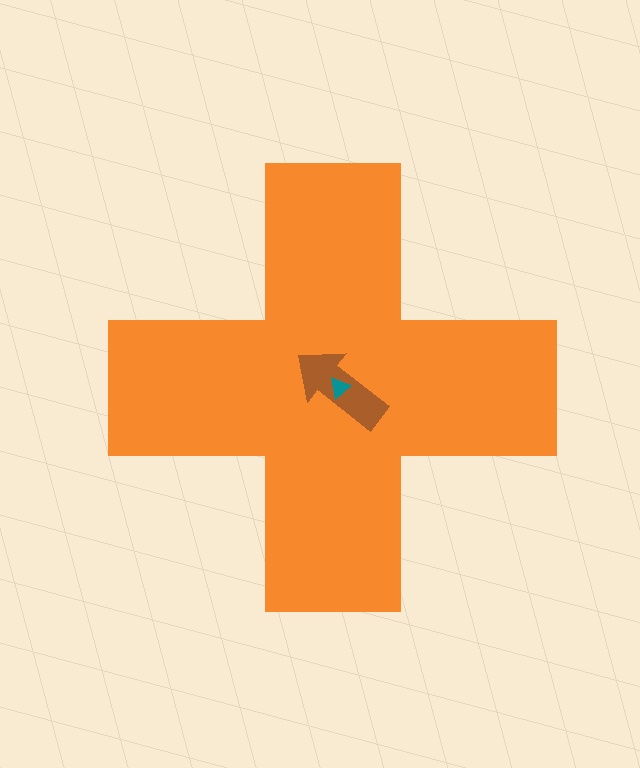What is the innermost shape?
The teal triangle.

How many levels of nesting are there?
3.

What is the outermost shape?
The orange cross.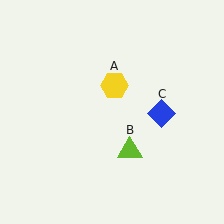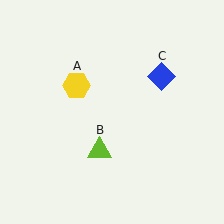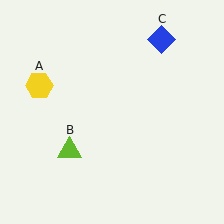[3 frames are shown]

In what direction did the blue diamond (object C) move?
The blue diamond (object C) moved up.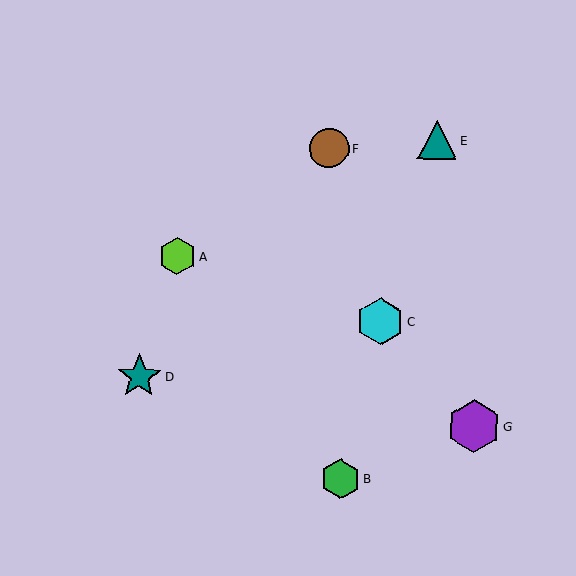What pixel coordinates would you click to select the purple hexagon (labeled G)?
Click at (474, 426) to select the purple hexagon G.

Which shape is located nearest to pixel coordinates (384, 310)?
The cyan hexagon (labeled C) at (380, 322) is nearest to that location.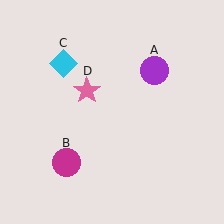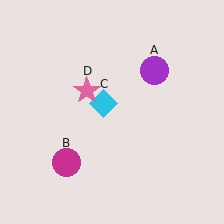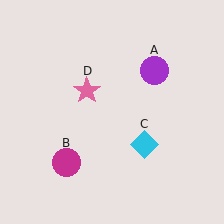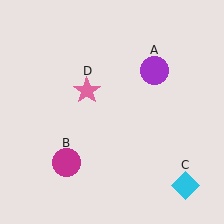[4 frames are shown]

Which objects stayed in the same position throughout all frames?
Purple circle (object A) and magenta circle (object B) and pink star (object D) remained stationary.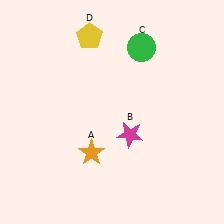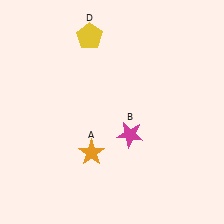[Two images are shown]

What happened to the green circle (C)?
The green circle (C) was removed in Image 2. It was in the top-right area of Image 1.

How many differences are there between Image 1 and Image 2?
There is 1 difference between the two images.